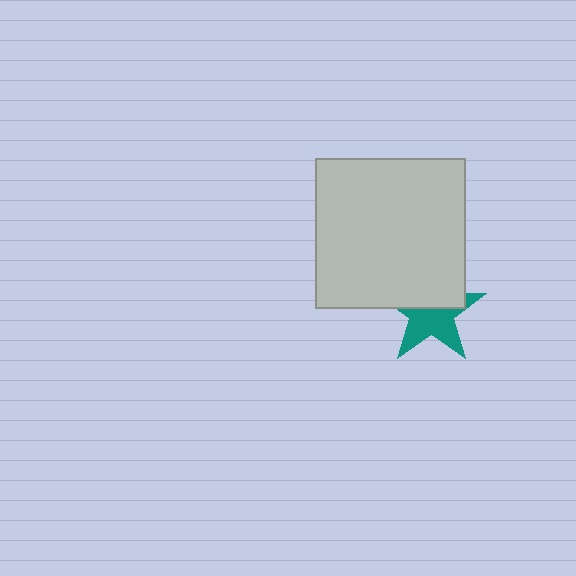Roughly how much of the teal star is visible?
About half of it is visible (roughly 54%).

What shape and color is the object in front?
The object in front is a light gray square.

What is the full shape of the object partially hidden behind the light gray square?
The partially hidden object is a teal star.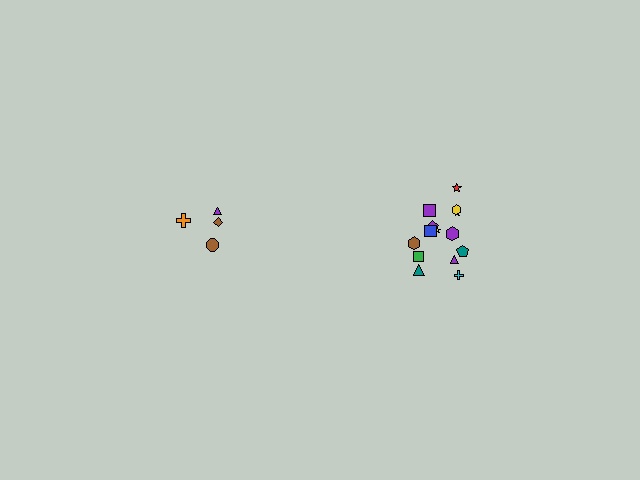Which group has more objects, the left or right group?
The right group.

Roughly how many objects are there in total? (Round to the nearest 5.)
Roughly 20 objects in total.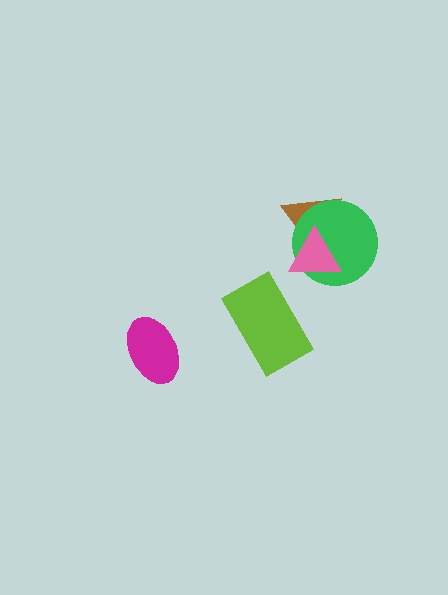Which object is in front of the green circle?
The pink triangle is in front of the green circle.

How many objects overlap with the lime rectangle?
0 objects overlap with the lime rectangle.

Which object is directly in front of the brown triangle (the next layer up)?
The green circle is directly in front of the brown triangle.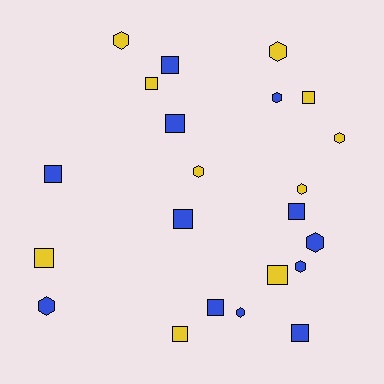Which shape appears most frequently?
Square, with 12 objects.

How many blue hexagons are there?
There are 5 blue hexagons.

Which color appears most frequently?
Blue, with 12 objects.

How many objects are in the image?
There are 22 objects.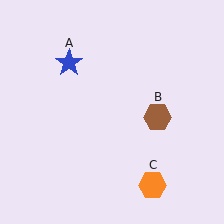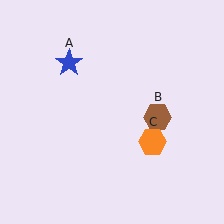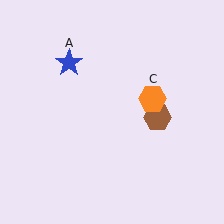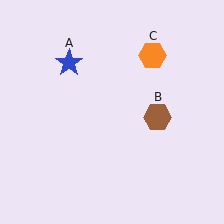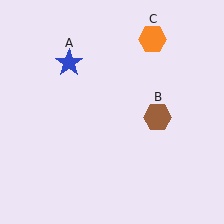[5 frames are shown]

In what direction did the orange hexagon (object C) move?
The orange hexagon (object C) moved up.